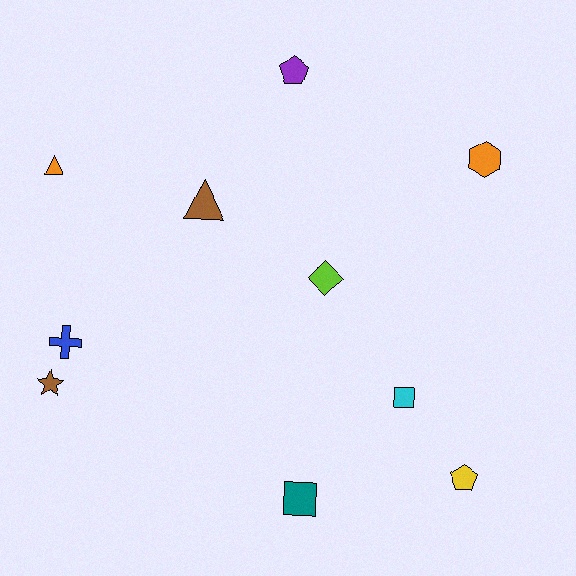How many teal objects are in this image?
There is 1 teal object.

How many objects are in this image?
There are 10 objects.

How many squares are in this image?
There are 2 squares.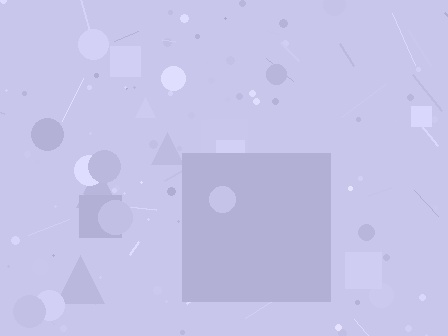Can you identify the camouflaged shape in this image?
The camouflaged shape is a square.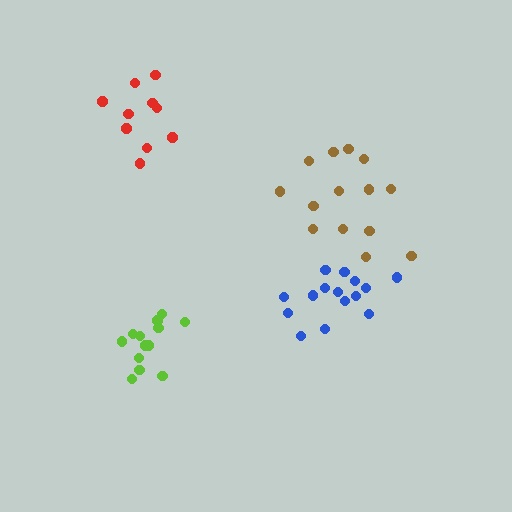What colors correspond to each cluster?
The clusters are colored: lime, red, brown, blue.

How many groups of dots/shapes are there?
There are 4 groups.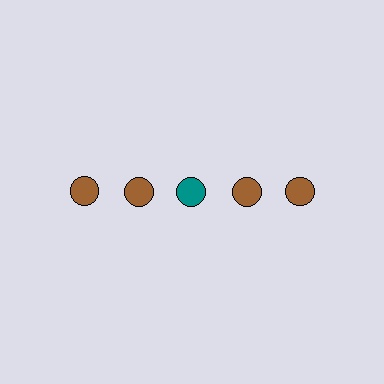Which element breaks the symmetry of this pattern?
The teal circle in the top row, center column breaks the symmetry. All other shapes are brown circles.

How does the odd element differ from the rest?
It has a different color: teal instead of brown.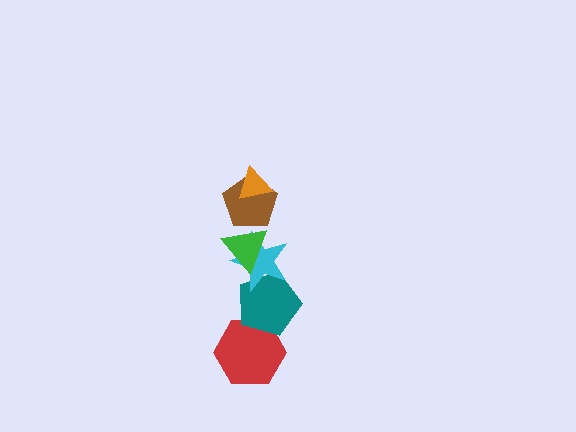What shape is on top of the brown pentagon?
The orange triangle is on top of the brown pentagon.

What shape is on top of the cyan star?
The green triangle is on top of the cyan star.